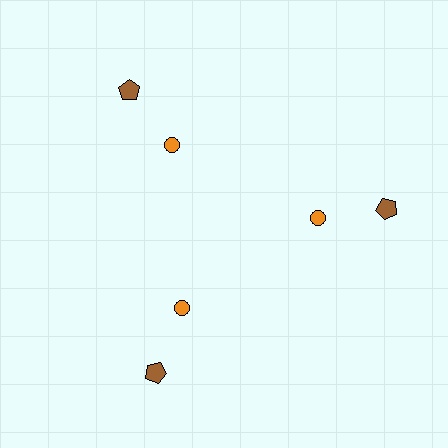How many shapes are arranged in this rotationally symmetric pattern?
There are 6 shapes, arranged in 3 groups of 2.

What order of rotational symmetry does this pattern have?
This pattern has 3-fold rotational symmetry.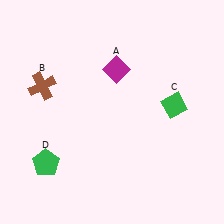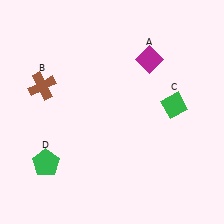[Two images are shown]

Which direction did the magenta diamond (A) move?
The magenta diamond (A) moved right.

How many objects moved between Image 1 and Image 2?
1 object moved between the two images.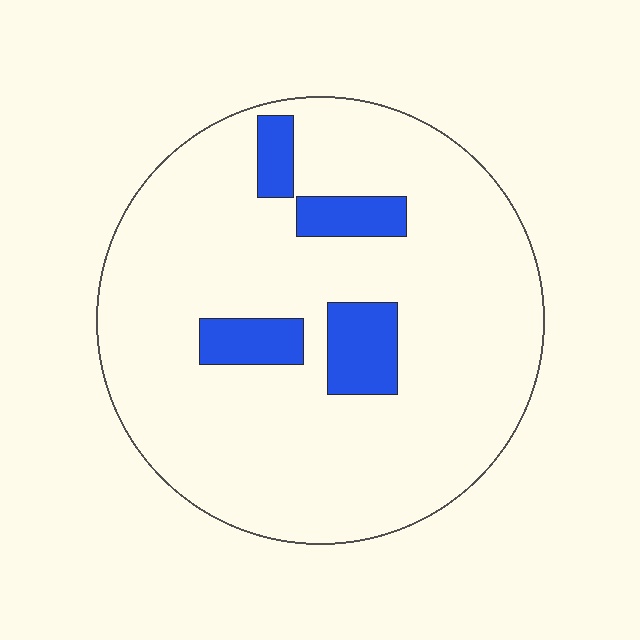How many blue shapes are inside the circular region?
4.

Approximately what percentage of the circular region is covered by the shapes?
Approximately 10%.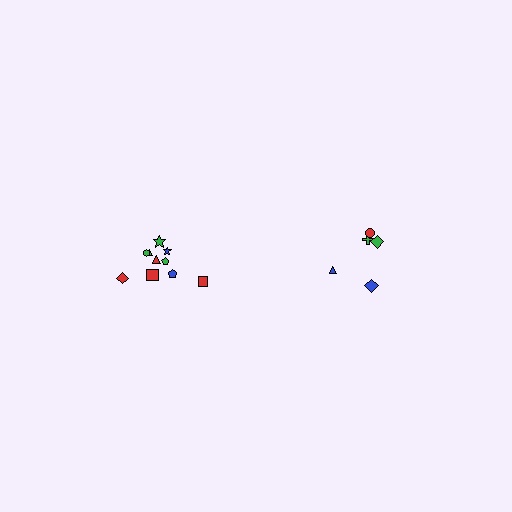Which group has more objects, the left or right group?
The left group.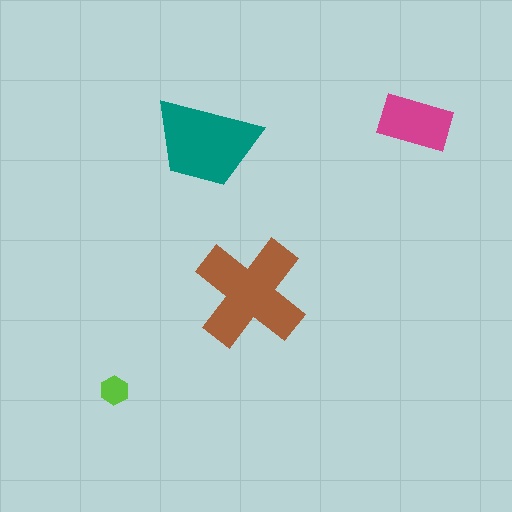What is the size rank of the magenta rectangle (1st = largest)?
3rd.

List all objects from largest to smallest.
The brown cross, the teal trapezoid, the magenta rectangle, the lime hexagon.